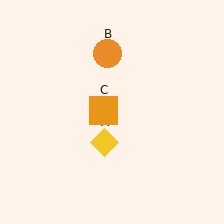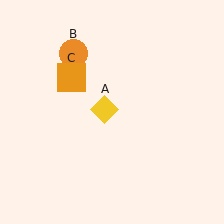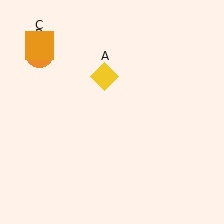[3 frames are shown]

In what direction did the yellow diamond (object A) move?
The yellow diamond (object A) moved up.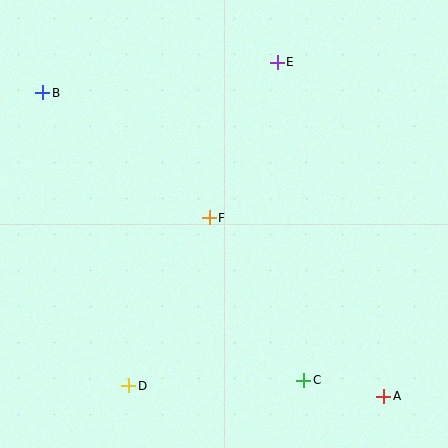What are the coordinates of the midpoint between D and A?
The midpoint between D and A is at (256, 391).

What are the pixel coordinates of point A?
Point A is at (384, 396).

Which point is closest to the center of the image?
Point F at (209, 218) is closest to the center.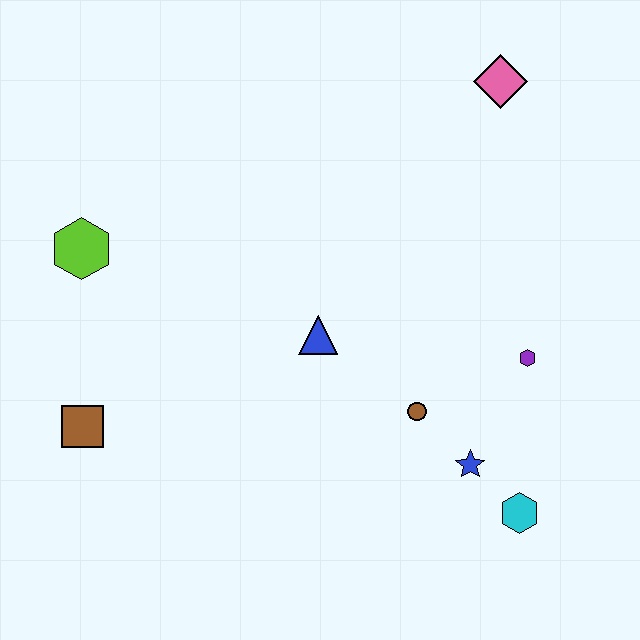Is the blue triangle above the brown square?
Yes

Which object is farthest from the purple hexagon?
The lime hexagon is farthest from the purple hexagon.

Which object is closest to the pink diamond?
The purple hexagon is closest to the pink diamond.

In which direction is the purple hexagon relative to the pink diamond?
The purple hexagon is below the pink diamond.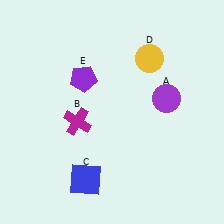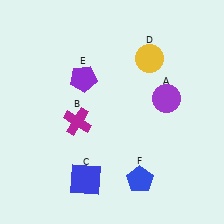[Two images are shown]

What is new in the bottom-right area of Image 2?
A blue pentagon (F) was added in the bottom-right area of Image 2.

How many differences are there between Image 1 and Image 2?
There is 1 difference between the two images.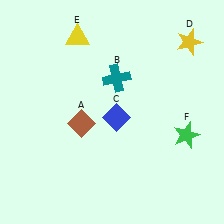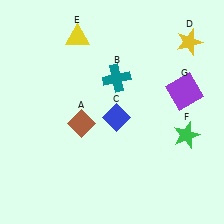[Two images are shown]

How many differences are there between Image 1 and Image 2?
There is 1 difference between the two images.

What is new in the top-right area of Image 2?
A purple square (G) was added in the top-right area of Image 2.